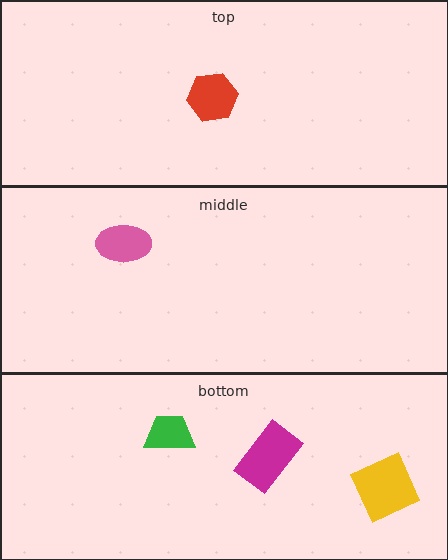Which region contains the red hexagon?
The top region.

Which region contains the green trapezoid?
The bottom region.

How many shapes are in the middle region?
1.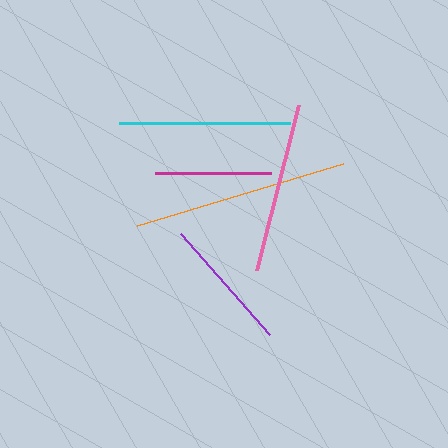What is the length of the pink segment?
The pink segment is approximately 171 pixels long.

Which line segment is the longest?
The orange line is the longest at approximately 216 pixels.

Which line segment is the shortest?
The magenta line is the shortest at approximately 116 pixels.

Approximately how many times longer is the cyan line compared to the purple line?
The cyan line is approximately 1.3 times the length of the purple line.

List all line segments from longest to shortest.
From longest to shortest: orange, pink, cyan, purple, magenta.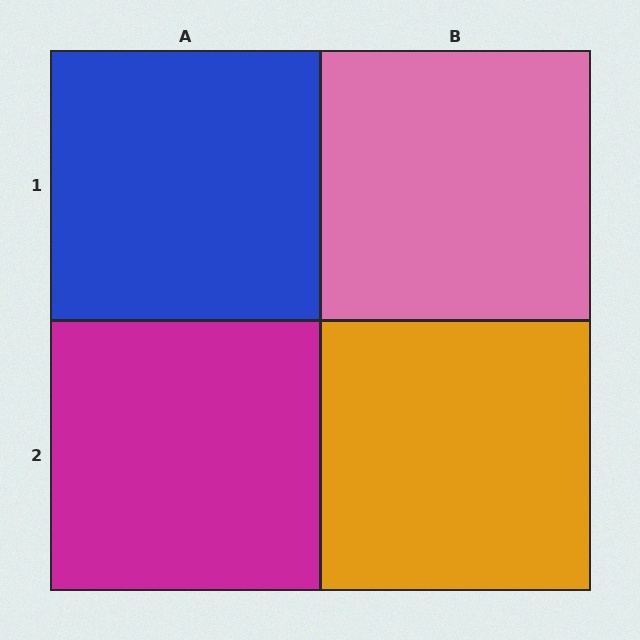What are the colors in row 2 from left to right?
Magenta, orange.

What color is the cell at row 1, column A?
Blue.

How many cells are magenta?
1 cell is magenta.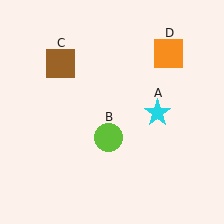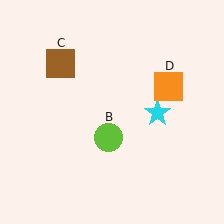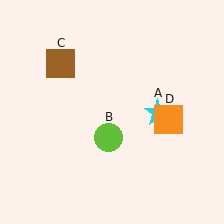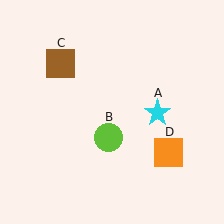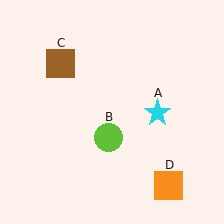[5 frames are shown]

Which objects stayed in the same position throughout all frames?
Cyan star (object A) and lime circle (object B) and brown square (object C) remained stationary.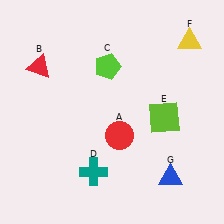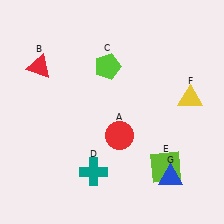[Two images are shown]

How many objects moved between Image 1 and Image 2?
2 objects moved between the two images.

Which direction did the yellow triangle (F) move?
The yellow triangle (F) moved down.